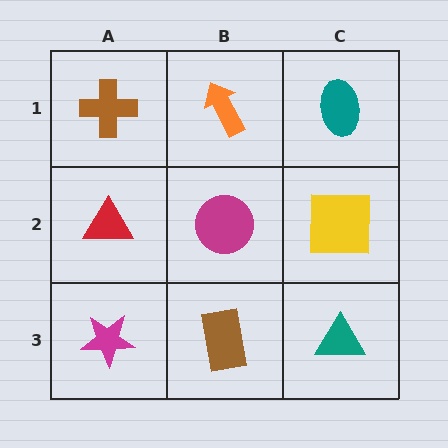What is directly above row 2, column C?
A teal ellipse.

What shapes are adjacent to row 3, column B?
A magenta circle (row 2, column B), a magenta star (row 3, column A), a teal triangle (row 3, column C).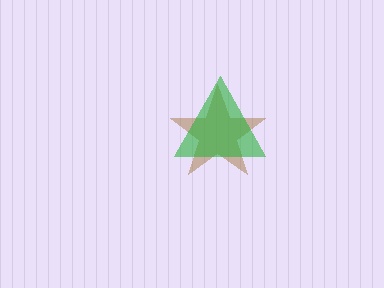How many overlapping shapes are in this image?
There are 2 overlapping shapes in the image.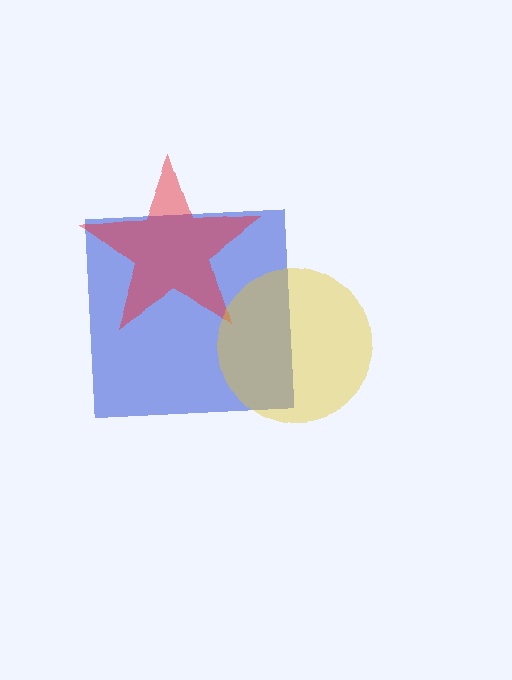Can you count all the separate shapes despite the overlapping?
Yes, there are 3 separate shapes.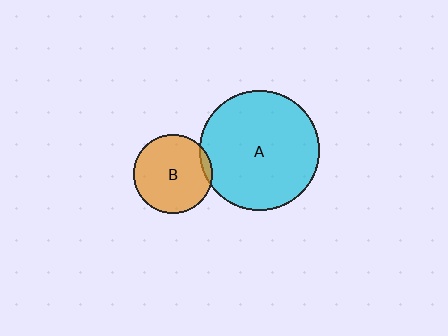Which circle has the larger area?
Circle A (cyan).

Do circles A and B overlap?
Yes.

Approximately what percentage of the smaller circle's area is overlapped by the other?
Approximately 5%.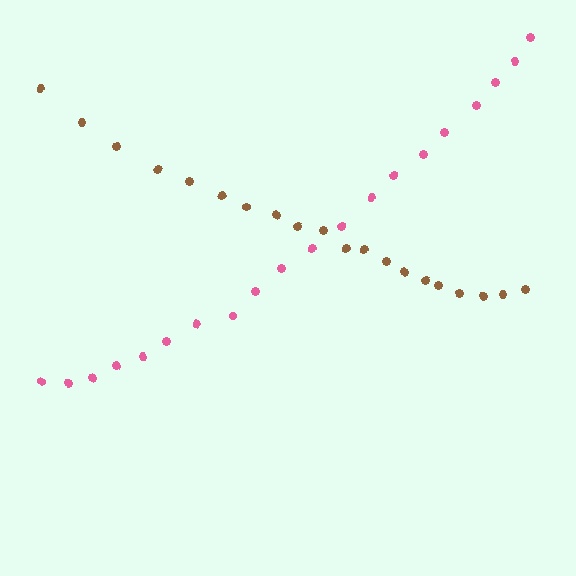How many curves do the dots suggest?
There are 2 distinct paths.